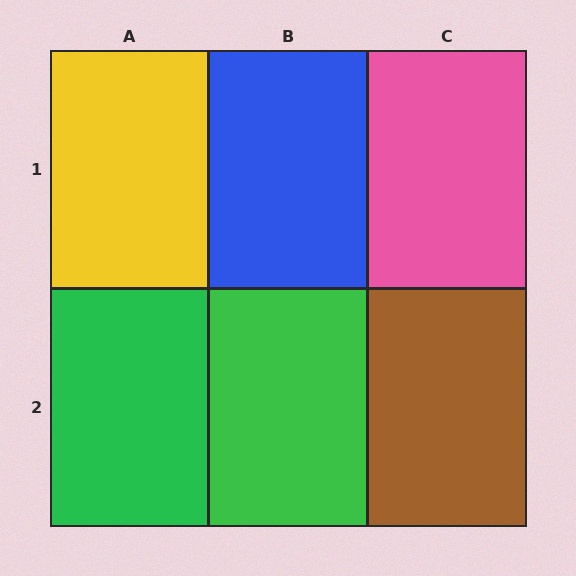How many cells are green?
2 cells are green.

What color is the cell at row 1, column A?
Yellow.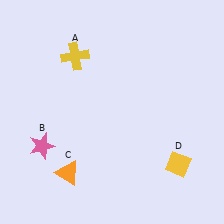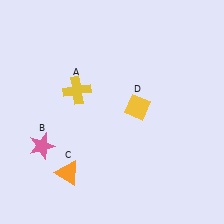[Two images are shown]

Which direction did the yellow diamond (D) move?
The yellow diamond (D) moved up.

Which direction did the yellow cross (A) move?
The yellow cross (A) moved down.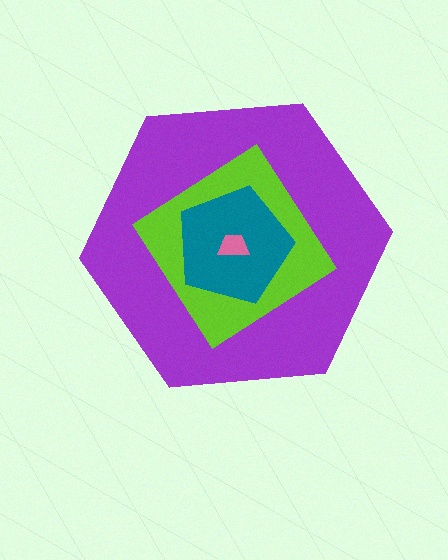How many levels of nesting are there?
4.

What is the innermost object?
The pink trapezoid.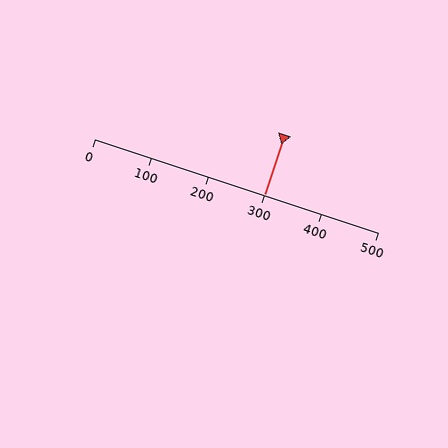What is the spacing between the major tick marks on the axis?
The major ticks are spaced 100 apart.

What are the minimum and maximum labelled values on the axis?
The axis runs from 0 to 500.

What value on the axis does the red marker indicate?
The marker indicates approximately 300.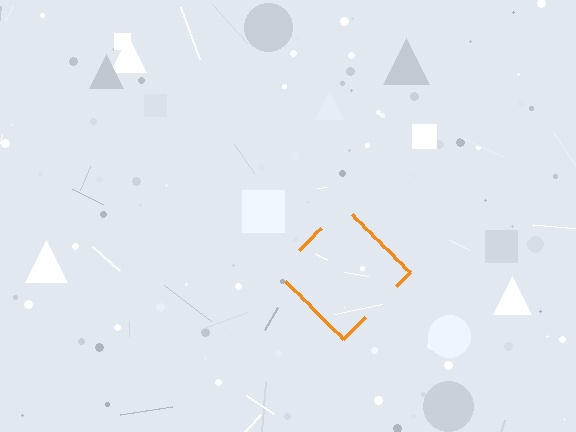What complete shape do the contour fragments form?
The contour fragments form a diamond.